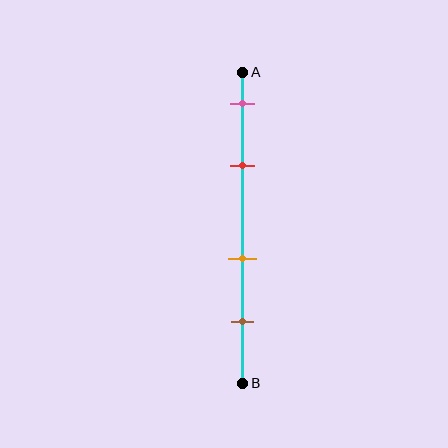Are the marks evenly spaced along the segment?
No, the marks are not evenly spaced.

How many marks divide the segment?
There are 4 marks dividing the segment.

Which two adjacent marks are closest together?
The pink and red marks are the closest adjacent pair.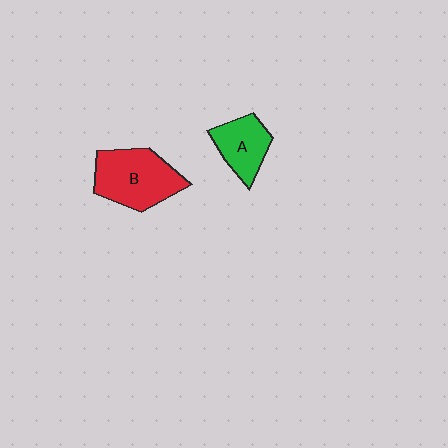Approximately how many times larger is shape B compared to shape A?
Approximately 1.6 times.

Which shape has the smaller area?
Shape A (green).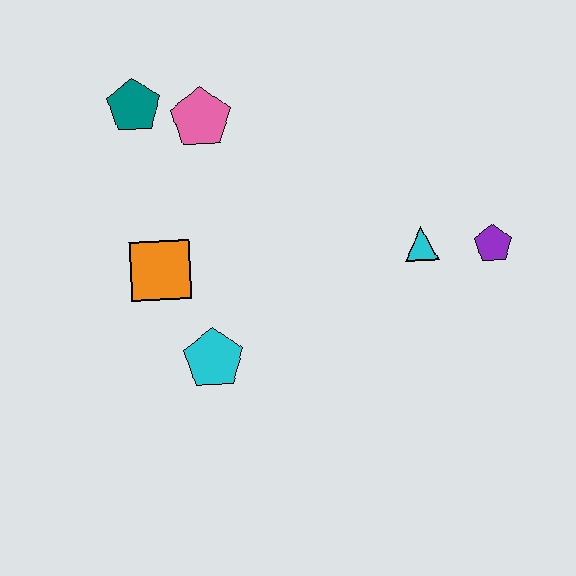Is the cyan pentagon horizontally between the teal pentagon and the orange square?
No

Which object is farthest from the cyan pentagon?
The purple pentagon is farthest from the cyan pentagon.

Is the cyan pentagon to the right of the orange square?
Yes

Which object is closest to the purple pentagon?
The cyan triangle is closest to the purple pentagon.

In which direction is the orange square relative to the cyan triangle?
The orange square is to the left of the cyan triangle.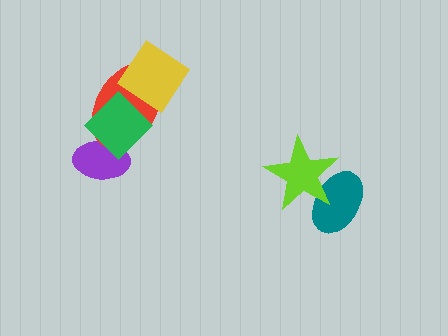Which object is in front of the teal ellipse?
The lime star is in front of the teal ellipse.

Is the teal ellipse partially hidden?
Yes, it is partially covered by another shape.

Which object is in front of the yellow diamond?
The green diamond is in front of the yellow diamond.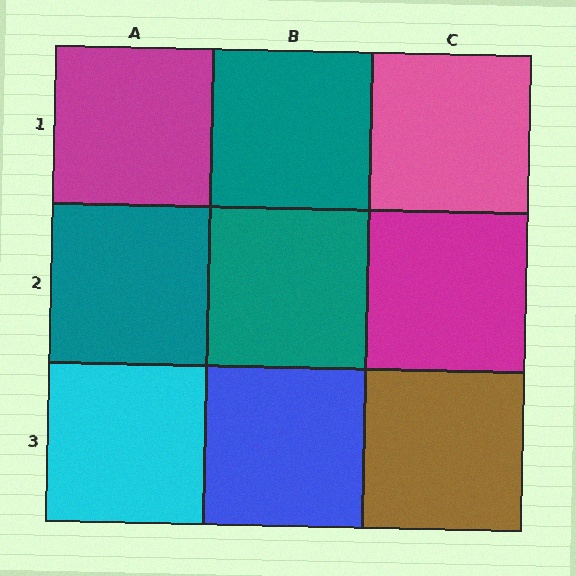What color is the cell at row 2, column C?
Magenta.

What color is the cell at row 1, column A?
Magenta.